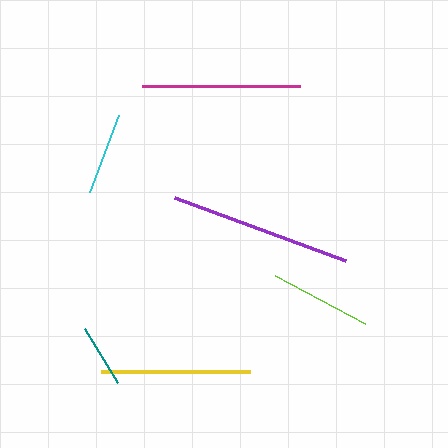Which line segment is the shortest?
The teal line is the shortest at approximately 63 pixels.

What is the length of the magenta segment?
The magenta segment is approximately 159 pixels long.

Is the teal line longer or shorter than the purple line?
The purple line is longer than the teal line.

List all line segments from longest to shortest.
From longest to shortest: purple, magenta, yellow, lime, cyan, teal.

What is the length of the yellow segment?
The yellow segment is approximately 149 pixels long.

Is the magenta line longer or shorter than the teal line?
The magenta line is longer than the teal line.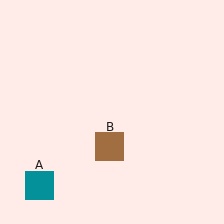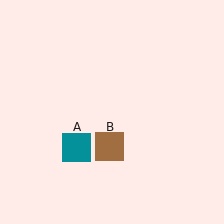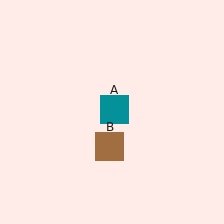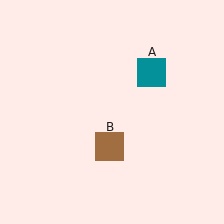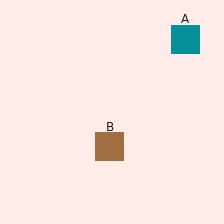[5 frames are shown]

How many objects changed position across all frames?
1 object changed position: teal square (object A).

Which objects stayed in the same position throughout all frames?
Brown square (object B) remained stationary.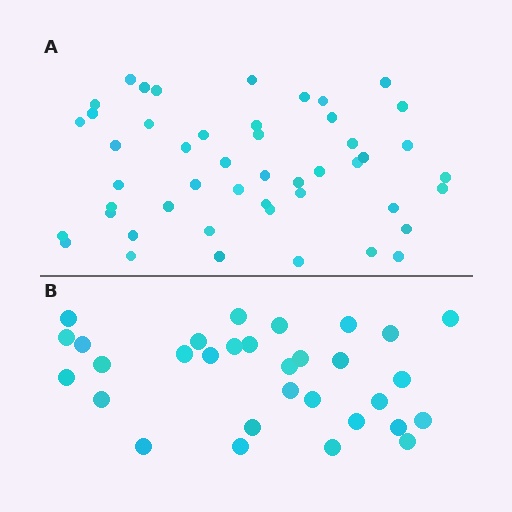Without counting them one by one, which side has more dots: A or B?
Region A (the top region) has more dots.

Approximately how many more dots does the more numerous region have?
Region A has approximately 15 more dots than region B.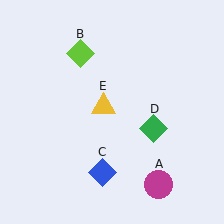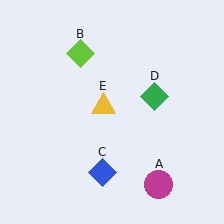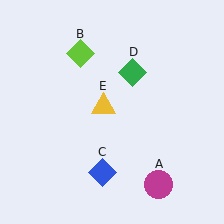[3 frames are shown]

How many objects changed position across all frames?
1 object changed position: green diamond (object D).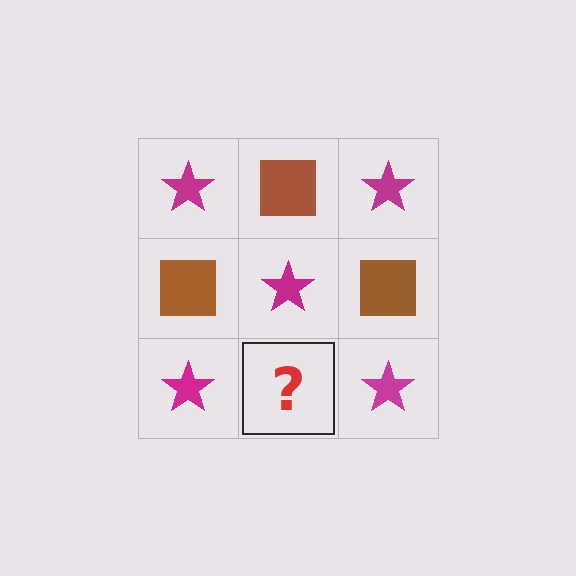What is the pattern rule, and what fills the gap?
The rule is that it alternates magenta star and brown square in a checkerboard pattern. The gap should be filled with a brown square.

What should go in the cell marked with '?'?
The missing cell should contain a brown square.